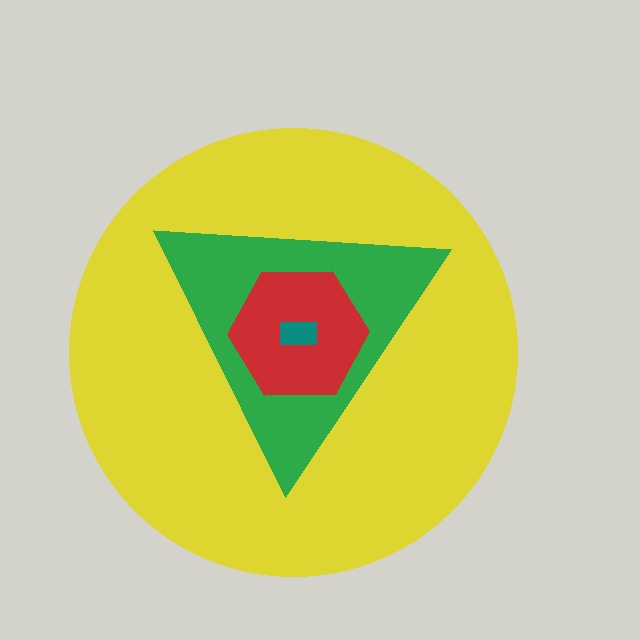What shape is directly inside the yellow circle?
The green triangle.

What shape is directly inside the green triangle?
The red hexagon.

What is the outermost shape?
The yellow circle.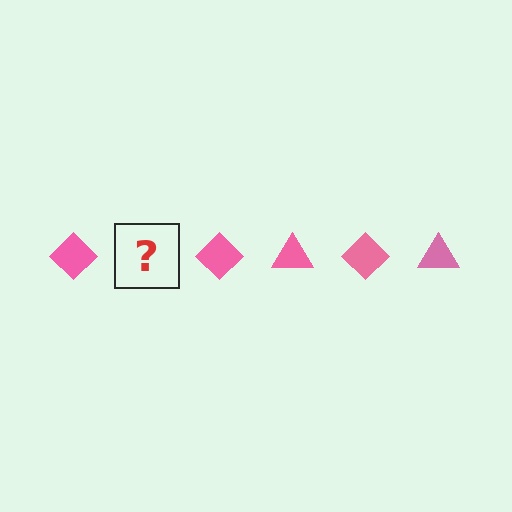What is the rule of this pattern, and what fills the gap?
The rule is that the pattern cycles through diamond, triangle shapes in pink. The gap should be filled with a pink triangle.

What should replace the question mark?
The question mark should be replaced with a pink triangle.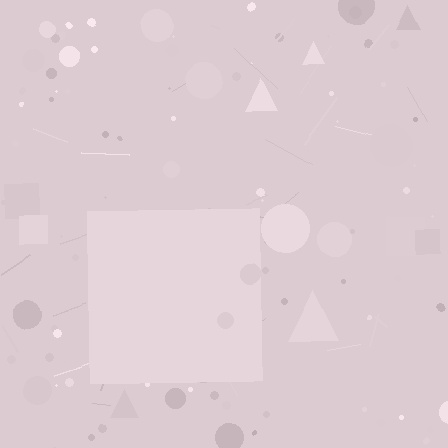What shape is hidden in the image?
A square is hidden in the image.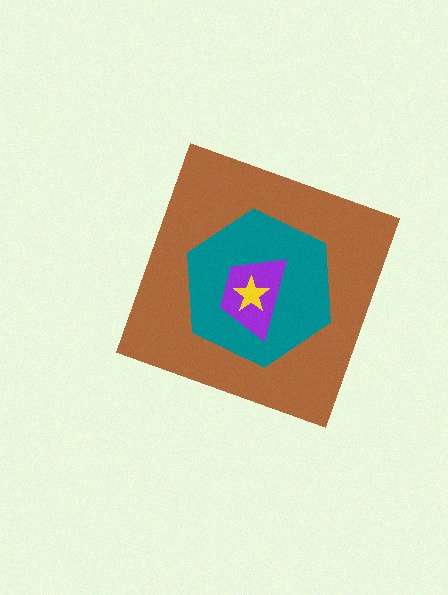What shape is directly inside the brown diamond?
The teal hexagon.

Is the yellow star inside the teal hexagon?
Yes.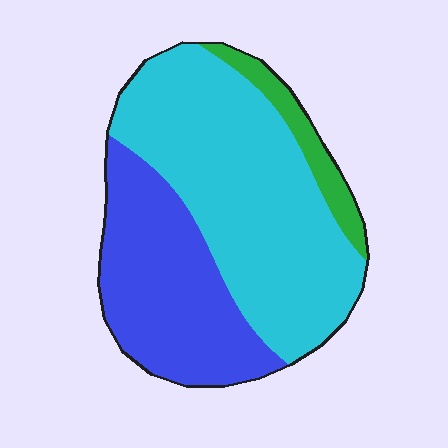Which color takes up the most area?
Cyan, at roughly 55%.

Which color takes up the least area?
Green, at roughly 10%.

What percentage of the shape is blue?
Blue takes up about one third (1/3) of the shape.